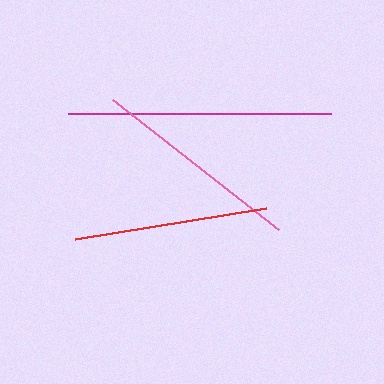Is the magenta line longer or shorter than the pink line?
The magenta line is longer than the pink line.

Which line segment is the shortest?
The red line is the shortest at approximately 194 pixels.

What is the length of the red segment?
The red segment is approximately 194 pixels long.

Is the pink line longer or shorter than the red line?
The pink line is longer than the red line.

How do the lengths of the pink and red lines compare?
The pink and red lines are approximately the same length.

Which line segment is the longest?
The magenta line is the longest at approximately 263 pixels.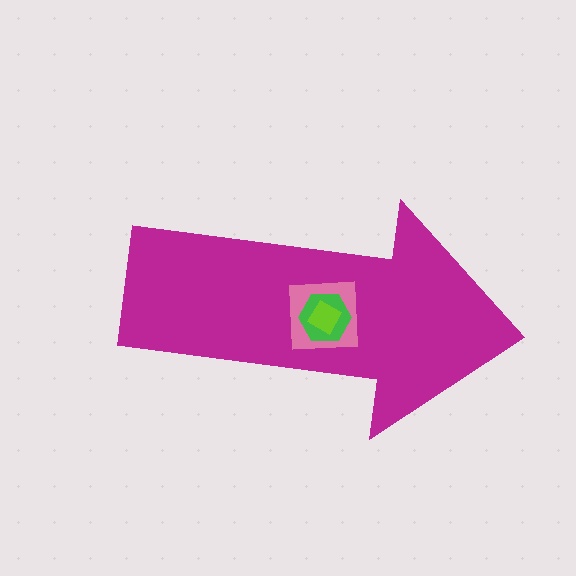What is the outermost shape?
The magenta arrow.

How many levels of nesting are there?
4.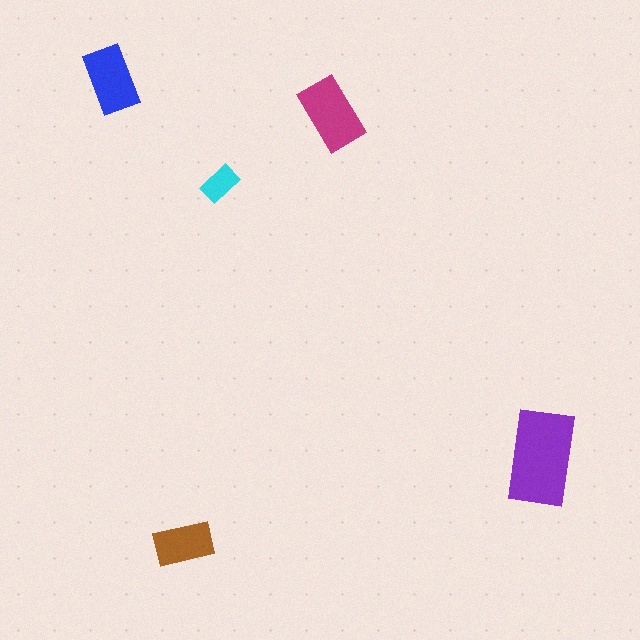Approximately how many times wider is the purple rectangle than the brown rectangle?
About 1.5 times wider.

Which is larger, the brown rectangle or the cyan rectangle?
The brown one.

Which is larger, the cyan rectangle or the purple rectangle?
The purple one.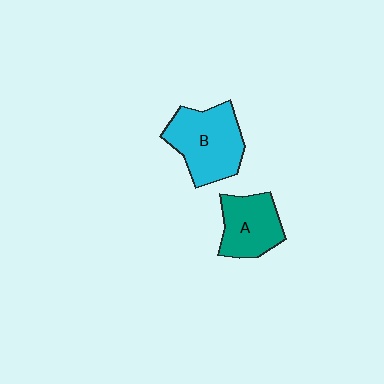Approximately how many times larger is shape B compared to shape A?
Approximately 1.4 times.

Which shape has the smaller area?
Shape A (teal).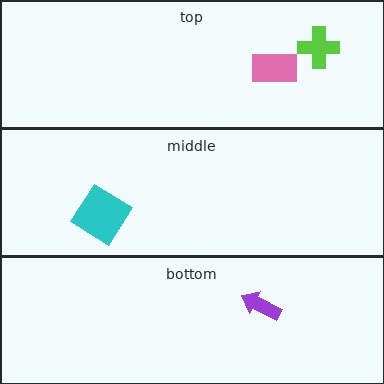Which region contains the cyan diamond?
The middle region.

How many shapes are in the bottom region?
1.